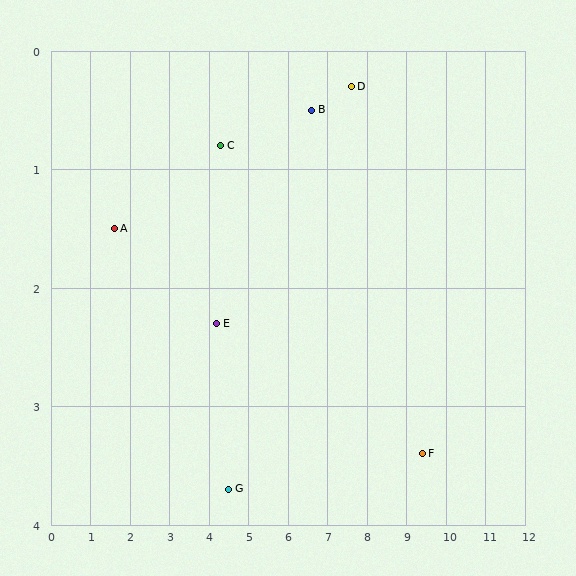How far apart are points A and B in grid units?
Points A and B are about 5.1 grid units apart.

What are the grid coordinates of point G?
Point G is at approximately (4.5, 3.7).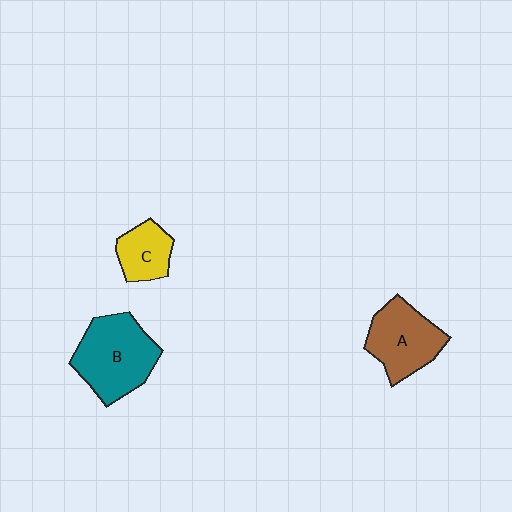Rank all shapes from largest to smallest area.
From largest to smallest: B (teal), A (brown), C (yellow).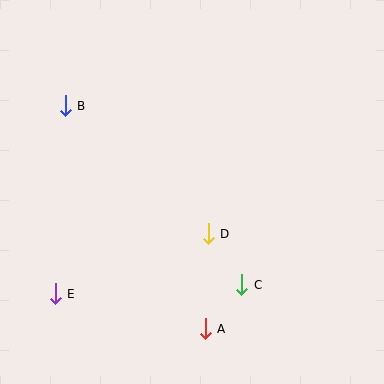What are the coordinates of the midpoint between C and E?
The midpoint between C and E is at (148, 289).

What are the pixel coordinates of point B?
Point B is at (65, 106).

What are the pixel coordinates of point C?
Point C is at (242, 285).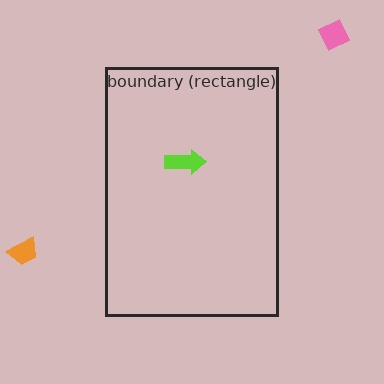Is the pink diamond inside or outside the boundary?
Outside.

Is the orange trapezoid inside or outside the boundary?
Outside.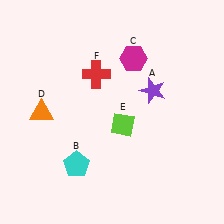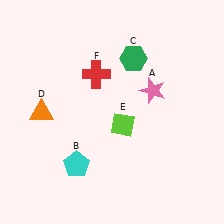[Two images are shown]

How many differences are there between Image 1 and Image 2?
There are 2 differences between the two images.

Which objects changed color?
A changed from purple to pink. C changed from magenta to green.